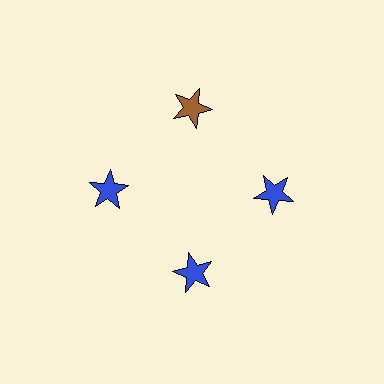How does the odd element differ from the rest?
It has a different color: brown instead of blue.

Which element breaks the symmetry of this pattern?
The brown star at roughly the 12 o'clock position breaks the symmetry. All other shapes are blue stars.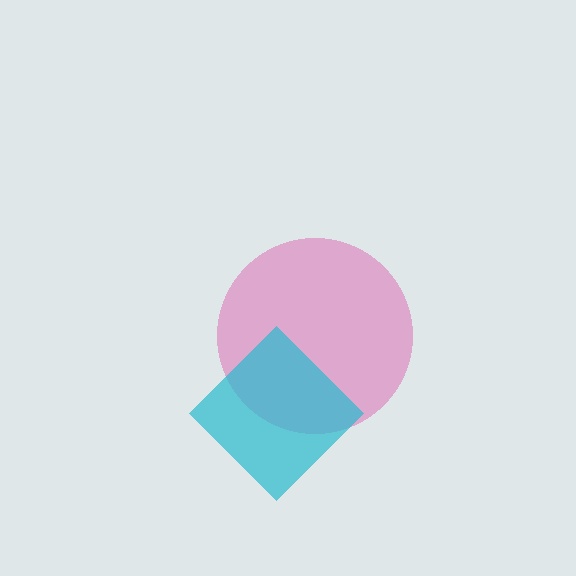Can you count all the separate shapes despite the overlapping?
Yes, there are 2 separate shapes.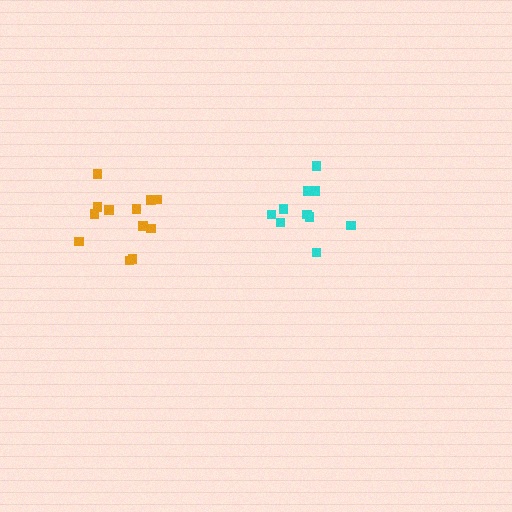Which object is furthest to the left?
The orange cluster is leftmost.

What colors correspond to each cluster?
The clusters are colored: orange, cyan.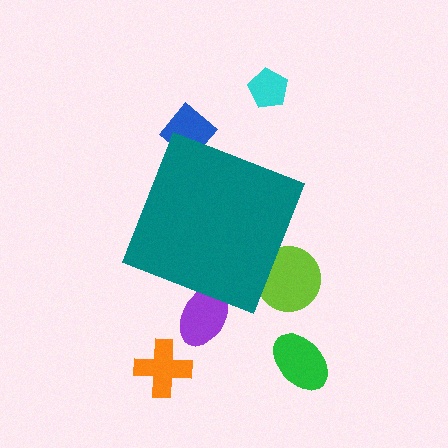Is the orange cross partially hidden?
No, the orange cross is fully visible.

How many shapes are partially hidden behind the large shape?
3 shapes are partially hidden.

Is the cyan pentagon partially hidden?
No, the cyan pentagon is fully visible.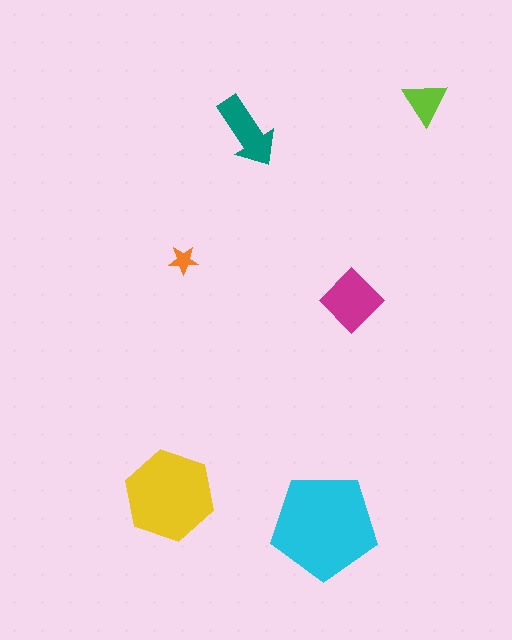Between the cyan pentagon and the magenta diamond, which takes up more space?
The cyan pentagon.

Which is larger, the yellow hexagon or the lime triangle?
The yellow hexagon.